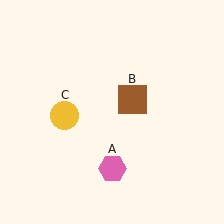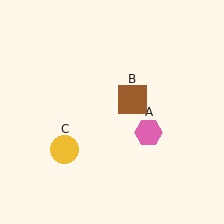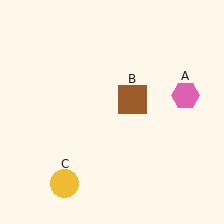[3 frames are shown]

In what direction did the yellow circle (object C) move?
The yellow circle (object C) moved down.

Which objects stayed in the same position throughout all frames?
Brown square (object B) remained stationary.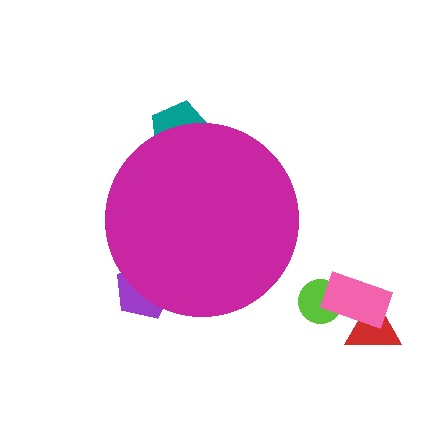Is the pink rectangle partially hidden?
No, the pink rectangle is fully visible.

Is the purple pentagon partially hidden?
Yes, the purple pentagon is partially hidden behind the magenta circle.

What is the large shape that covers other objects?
A magenta circle.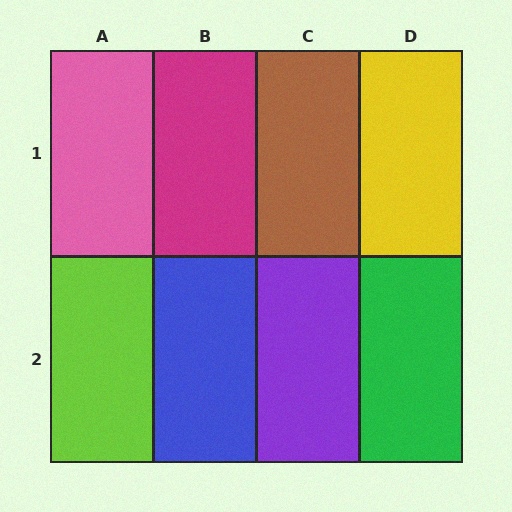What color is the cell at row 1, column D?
Yellow.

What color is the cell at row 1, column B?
Magenta.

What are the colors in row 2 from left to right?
Lime, blue, purple, green.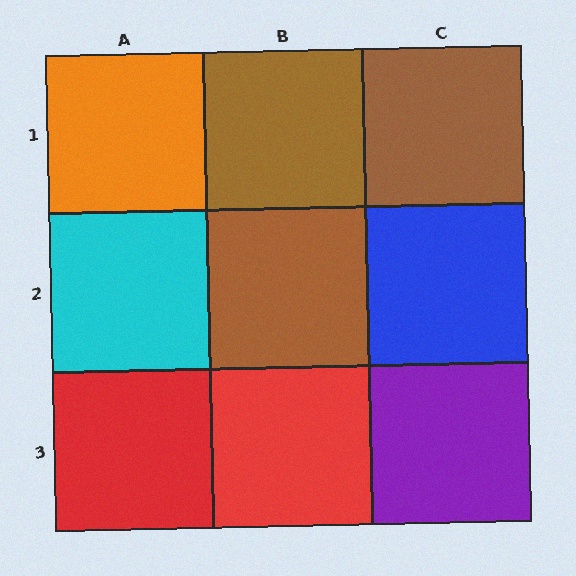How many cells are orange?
1 cell is orange.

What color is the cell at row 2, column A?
Cyan.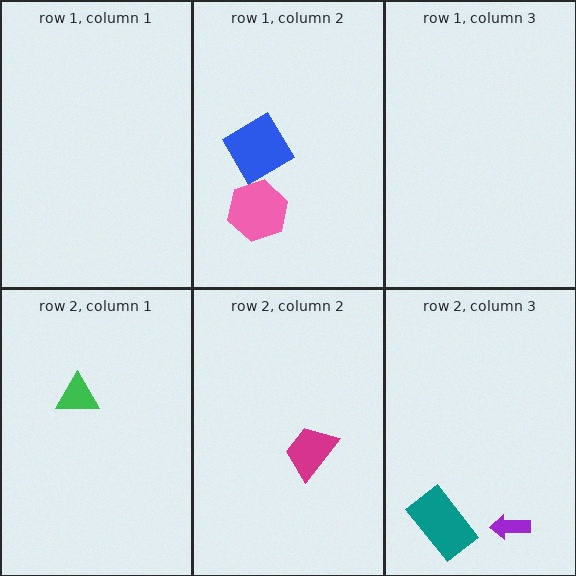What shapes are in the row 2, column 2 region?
The magenta trapezoid.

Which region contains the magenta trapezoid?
The row 2, column 2 region.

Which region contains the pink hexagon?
The row 1, column 2 region.